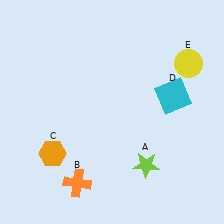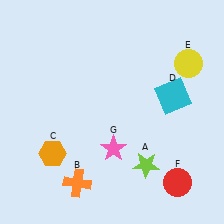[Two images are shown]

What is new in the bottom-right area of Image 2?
A red circle (F) was added in the bottom-right area of Image 2.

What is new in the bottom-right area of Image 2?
A pink star (G) was added in the bottom-right area of Image 2.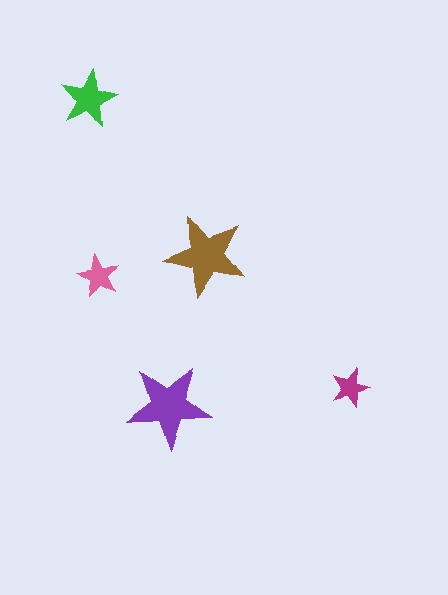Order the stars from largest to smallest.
the purple one, the brown one, the green one, the pink one, the magenta one.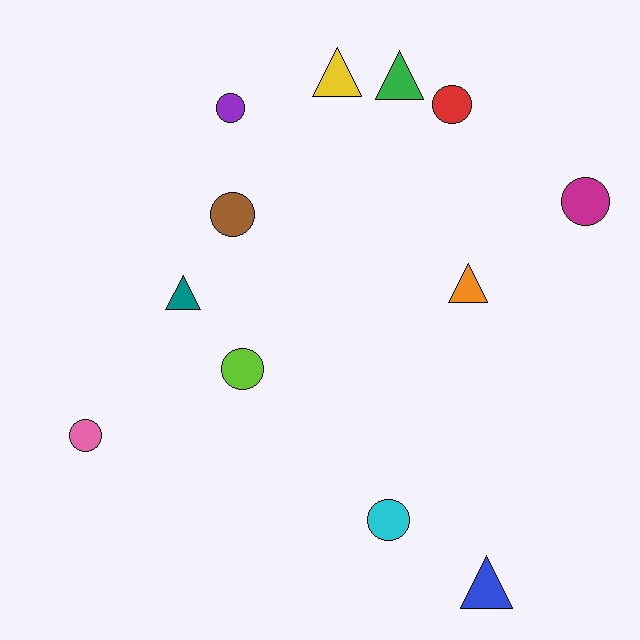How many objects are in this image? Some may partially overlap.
There are 12 objects.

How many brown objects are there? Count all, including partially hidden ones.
There is 1 brown object.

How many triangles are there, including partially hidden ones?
There are 5 triangles.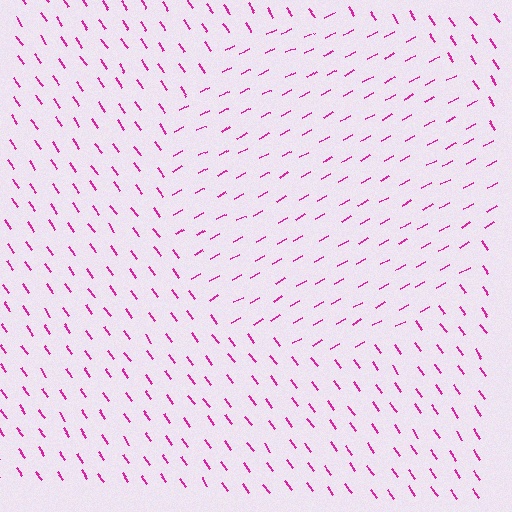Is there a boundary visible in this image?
Yes, there is a texture boundary formed by a change in line orientation.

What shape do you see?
I see a circle.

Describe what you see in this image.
The image is filled with small magenta line segments. A circle region in the image has lines oriented differently from the surrounding lines, creating a visible texture boundary.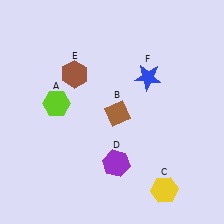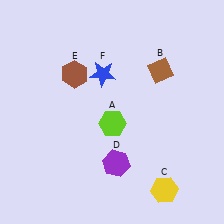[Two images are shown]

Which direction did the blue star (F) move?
The blue star (F) moved left.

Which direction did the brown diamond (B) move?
The brown diamond (B) moved right.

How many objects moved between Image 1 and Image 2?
3 objects moved between the two images.